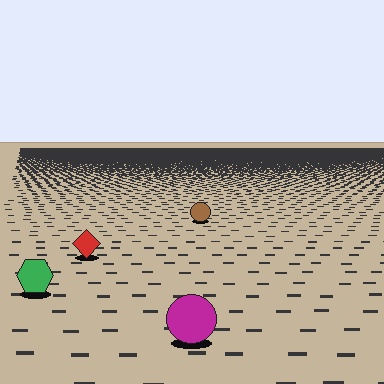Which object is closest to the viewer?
The magenta circle is closest. The texture marks near it are larger and more spread out.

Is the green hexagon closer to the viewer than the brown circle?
Yes. The green hexagon is closer — you can tell from the texture gradient: the ground texture is coarser near it.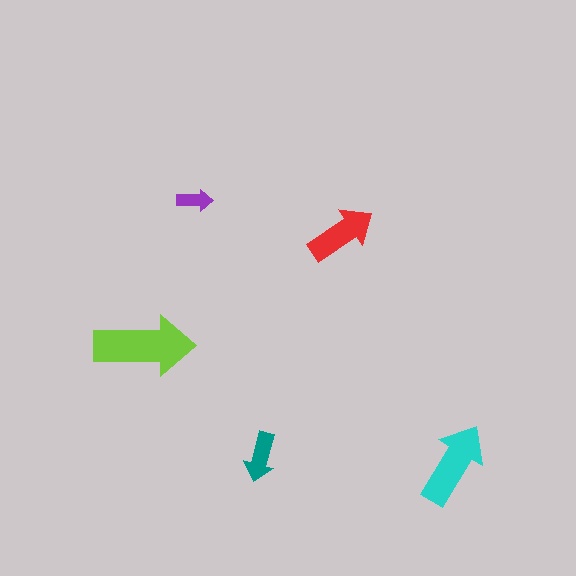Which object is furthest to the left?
The lime arrow is leftmost.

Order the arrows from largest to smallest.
the lime one, the cyan one, the red one, the teal one, the purple one.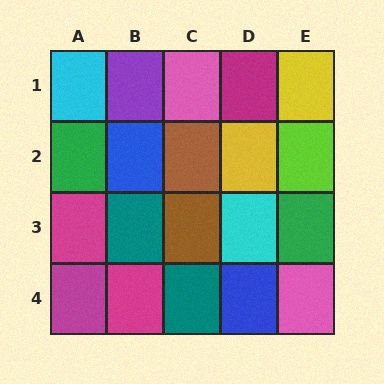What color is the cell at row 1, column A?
Cyan.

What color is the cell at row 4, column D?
Blue.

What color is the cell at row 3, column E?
Green.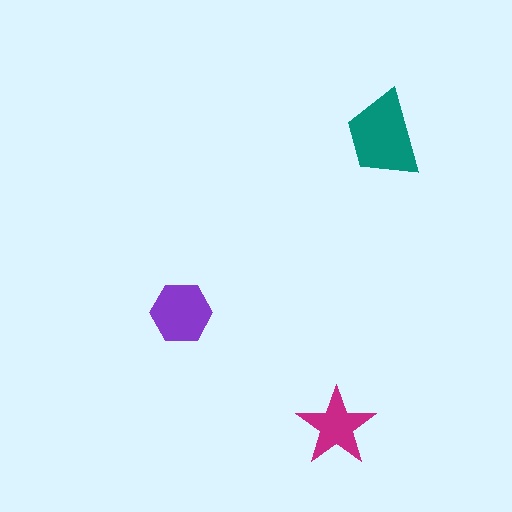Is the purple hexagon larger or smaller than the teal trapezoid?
Smaller.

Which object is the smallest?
The magenta star.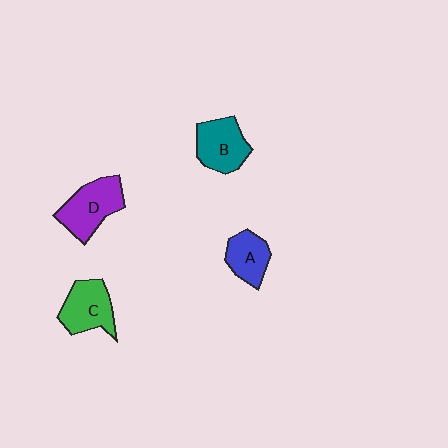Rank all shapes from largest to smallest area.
From largest to smallest: D (purple), C (green), B (teal), A (blue).